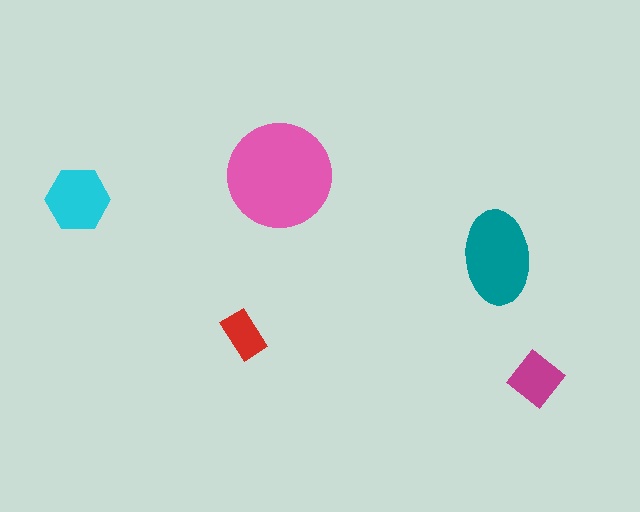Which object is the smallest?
The red rectangle.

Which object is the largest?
The pink circle.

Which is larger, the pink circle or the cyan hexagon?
The pink circle.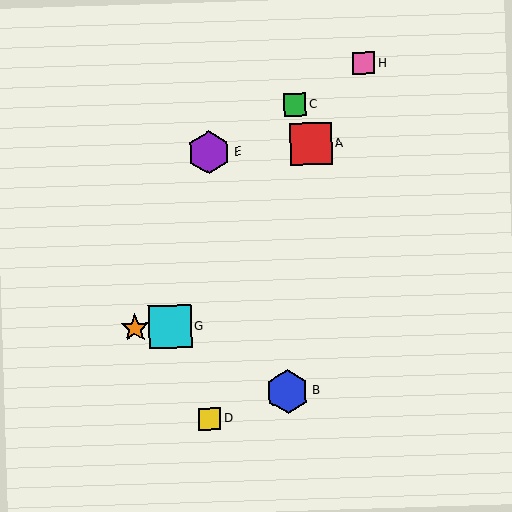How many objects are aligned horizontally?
2 objects (F, G) are aligned horizontally.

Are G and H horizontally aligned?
No, G is at y≈327 and H is at y≈63.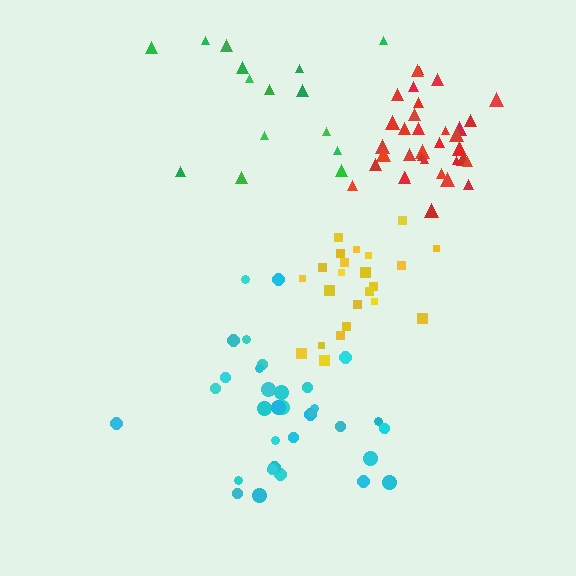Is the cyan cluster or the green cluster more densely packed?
Cyan.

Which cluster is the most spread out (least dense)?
Green.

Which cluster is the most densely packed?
Red.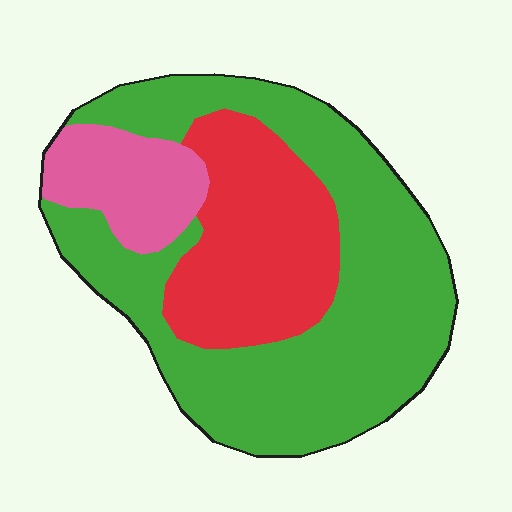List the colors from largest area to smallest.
From largest to smallest: green, red, pink.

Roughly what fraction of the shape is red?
Red takes up about one quarter (1/4) of the shape.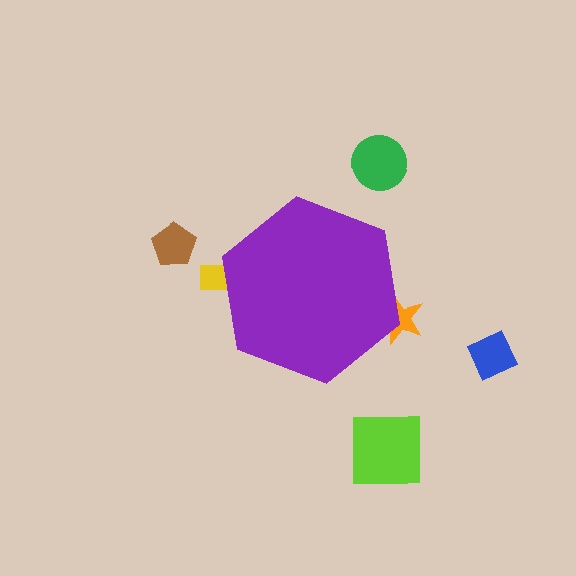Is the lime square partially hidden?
No, the lime square is fully visible.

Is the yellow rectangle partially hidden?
Yes, the yellow rectangle is partially hidden behind the purple hexagon.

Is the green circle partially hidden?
No, the green circle is fully visible.